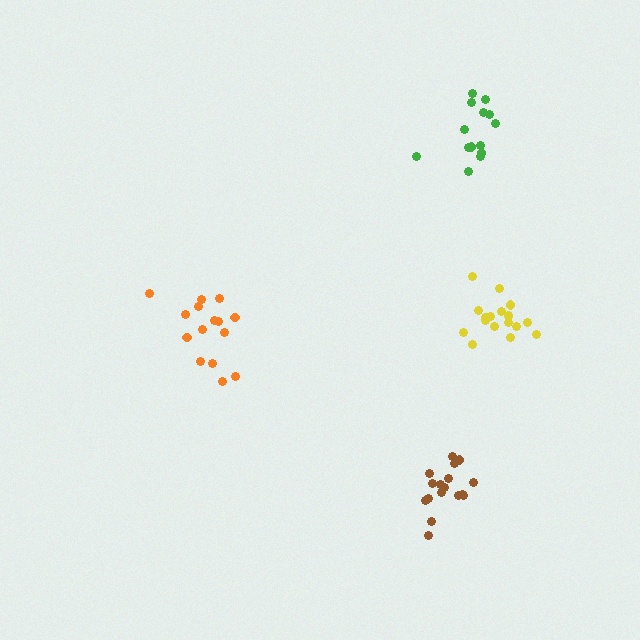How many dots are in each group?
Group 1: 17 dots, Group 2: 14 dots, Group 3: 18 dots, Group 4: 15 dots (64 total).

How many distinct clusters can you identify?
There are 4 distinct clusters.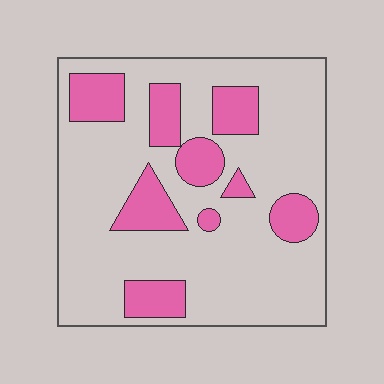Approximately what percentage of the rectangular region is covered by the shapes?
Approximately 25%.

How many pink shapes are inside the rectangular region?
9.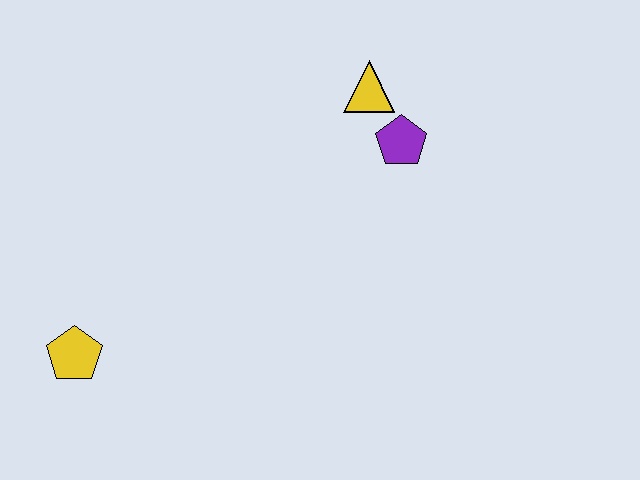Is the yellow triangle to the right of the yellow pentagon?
Yes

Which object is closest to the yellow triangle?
The purple pentagon is closest to the yellow triangle.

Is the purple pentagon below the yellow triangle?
Yes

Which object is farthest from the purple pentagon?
The yellow pentagon is farthest from the purple pentagon.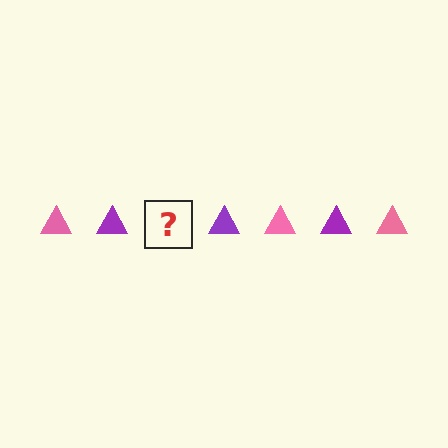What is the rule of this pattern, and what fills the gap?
The rule is that the pattern cycles through pink, purple triangles. The gap should be filled with a pink triangle.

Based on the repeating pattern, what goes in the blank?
The blank should be a pink triangle.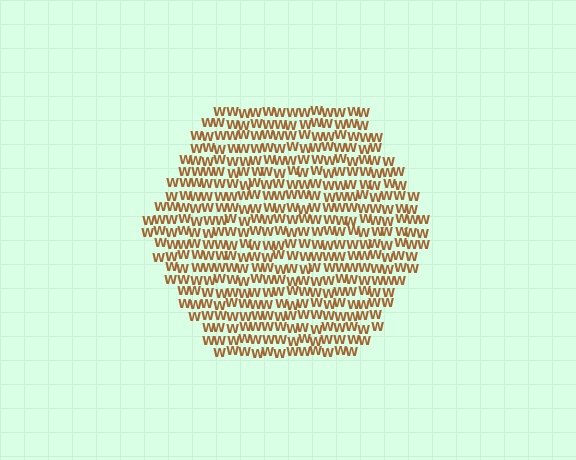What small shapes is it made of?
It is made of small letter W's.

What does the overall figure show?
The overall figure shows a hexagon.